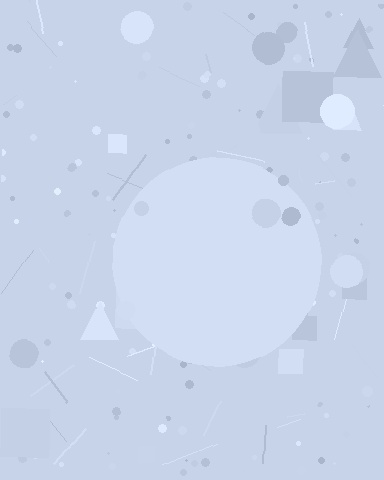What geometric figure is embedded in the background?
A circle is embedded in the background.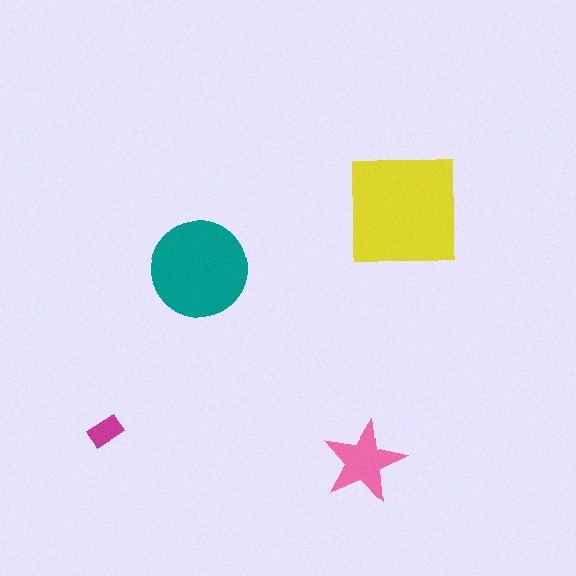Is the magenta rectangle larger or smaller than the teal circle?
Smaller.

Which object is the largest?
The yellow square.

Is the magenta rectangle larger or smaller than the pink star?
Smaller.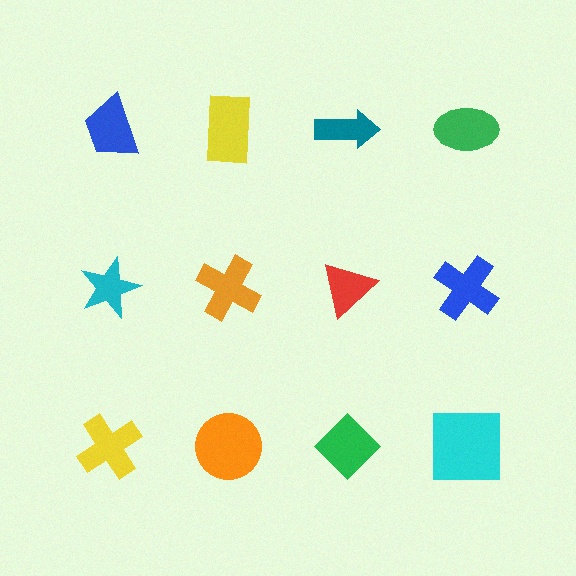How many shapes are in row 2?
4 shapes.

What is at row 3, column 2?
An orange circle.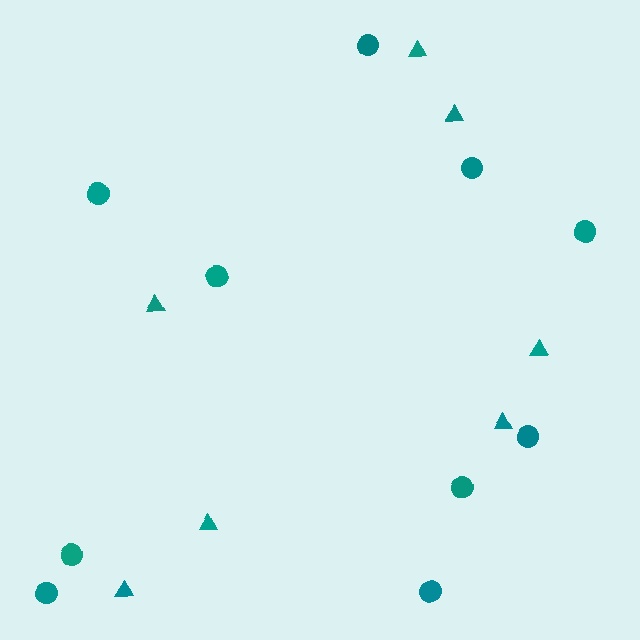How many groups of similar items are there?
There are 2 groups: one group of triangles (7) and one group of circles (10).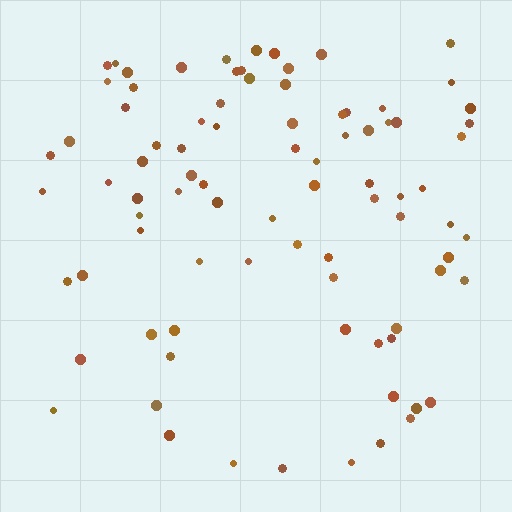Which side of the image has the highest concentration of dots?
The top.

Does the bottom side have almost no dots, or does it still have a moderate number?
Still a moderate number, just noticeably fewer than the top.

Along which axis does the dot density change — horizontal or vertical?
Vertical.